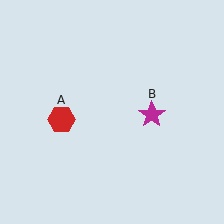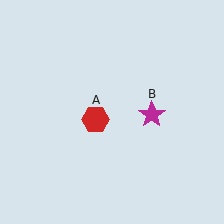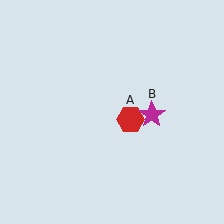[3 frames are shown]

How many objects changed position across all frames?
1 object changed position: red hexagon (object A).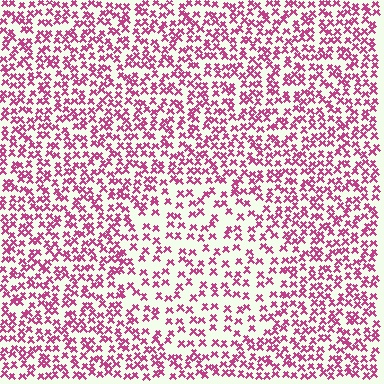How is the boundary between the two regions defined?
The boundary is defined by a change in element density (approximately 1.7x ratio). All elements are the same color, size, and shape.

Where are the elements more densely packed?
The elements are more densely packed outside the circle boundary.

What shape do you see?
I see a circle.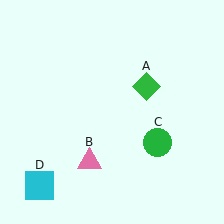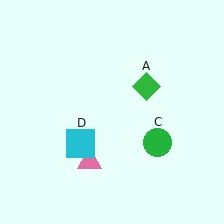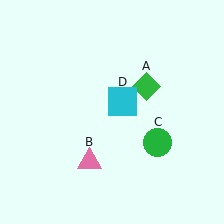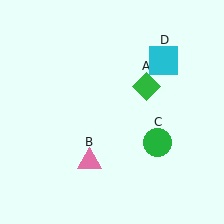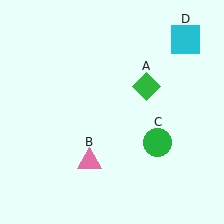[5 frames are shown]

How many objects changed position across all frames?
1 object changed position: cyan square (object D).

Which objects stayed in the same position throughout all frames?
Green diamond (object A) and pink triangle (object B) and green circle (object C) remained stationary.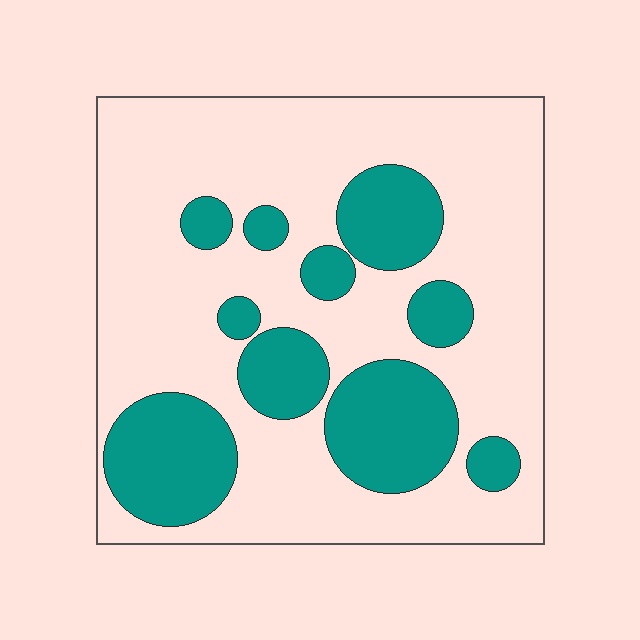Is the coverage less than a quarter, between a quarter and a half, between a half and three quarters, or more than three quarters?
Between a quarter and a half.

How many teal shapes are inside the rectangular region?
10.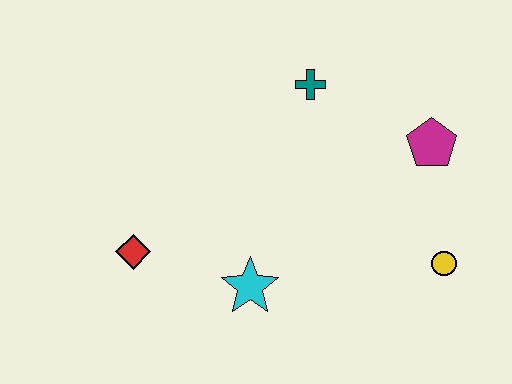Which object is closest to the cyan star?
The red diamond is closest to the cyan star.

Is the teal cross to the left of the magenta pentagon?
Yes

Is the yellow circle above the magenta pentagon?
No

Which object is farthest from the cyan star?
The magenta pentagon is farthest from the cyan star.